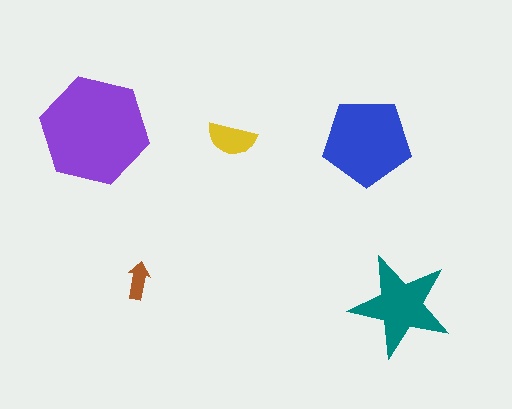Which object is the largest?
The purple hexagon.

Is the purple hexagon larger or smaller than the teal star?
Larger.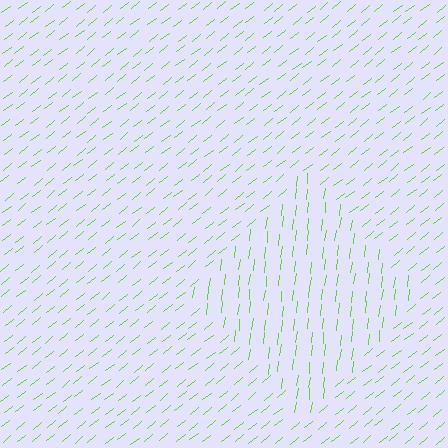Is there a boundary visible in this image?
Yes, there is a texture boundary formed by a change in line orientation.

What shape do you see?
I see a diamond.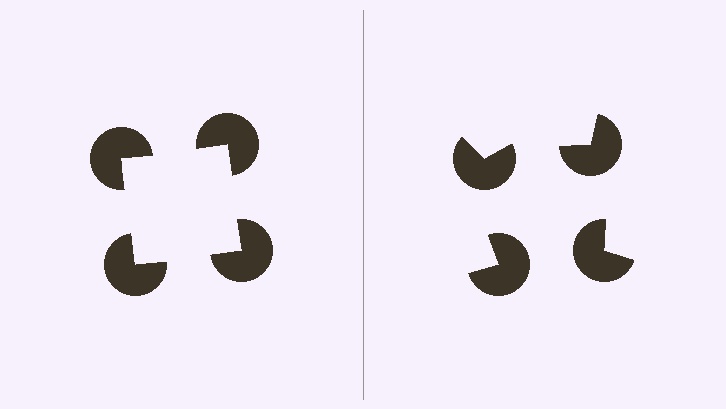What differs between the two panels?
The pac-man discs are positioned identically on both sides; only the wedge orientations differ. On the left they align to a square; on the right they are misaligned.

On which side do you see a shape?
An illusory square appears on the left side. On the right side the wedge cuts are rotated, so no coherent shape forms.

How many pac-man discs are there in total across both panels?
8 — 4 on each side.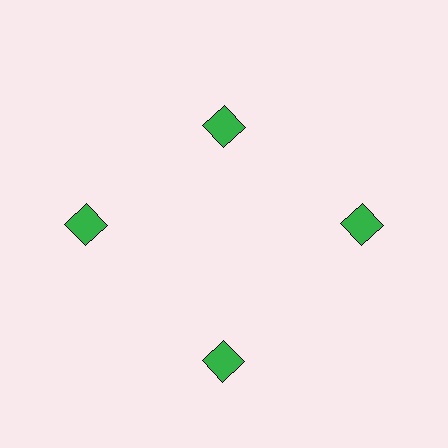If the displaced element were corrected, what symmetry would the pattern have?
It would have 4-fold rotational symmetry — the pattern would map onto itself every 90 degrees.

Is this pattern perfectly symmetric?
No. The 4 green squares are arranged in a ring, but one element near the 12 o'clock position is pulled inward toward the center, breaking the 4-fold rotational symmetry.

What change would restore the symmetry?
The symmetry would be restored by moving it outward, back onto the ring so that all 4 squares sit at equal angles and equal distance from the center.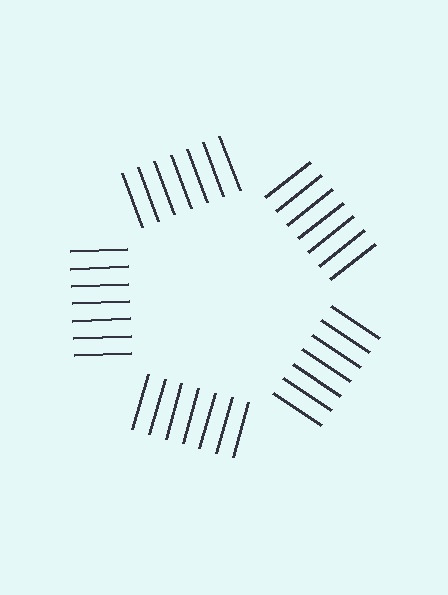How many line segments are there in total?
35 — 7 along each of the 5 edges.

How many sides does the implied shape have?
5 sides — the line-ends trace a pentagon.